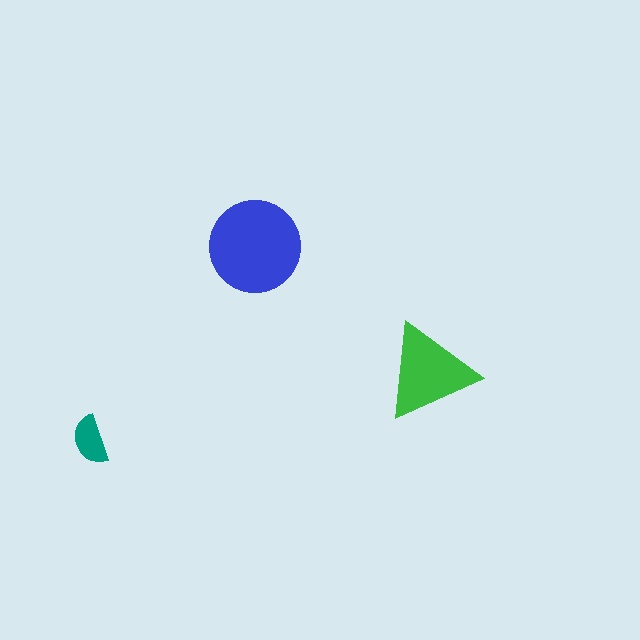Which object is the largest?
The blue circle.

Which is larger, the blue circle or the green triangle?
The blue circle.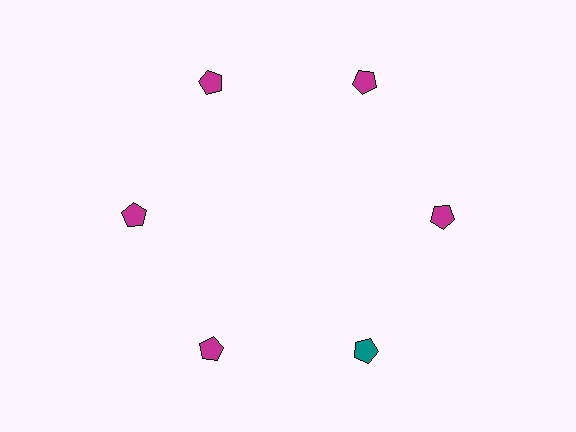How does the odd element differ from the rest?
It has a different color: teal instead of magenta.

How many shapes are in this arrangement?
There are 6 shapes arranged in a ring pattern.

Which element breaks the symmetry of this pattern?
The teal pentagon at roughly the 5 o'clock position breaks the symmetry. All other shapes are magenta pentagons.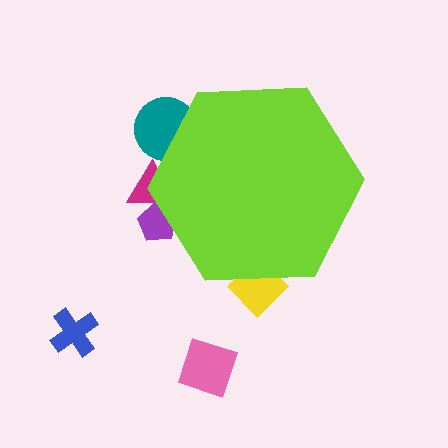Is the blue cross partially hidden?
No, the blue cross is fully visible.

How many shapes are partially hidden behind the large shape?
4 shapes are partially hidden.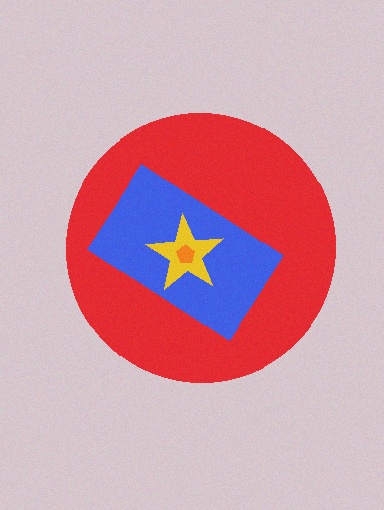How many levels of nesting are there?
4.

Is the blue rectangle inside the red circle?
Yes.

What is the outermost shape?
The red circle.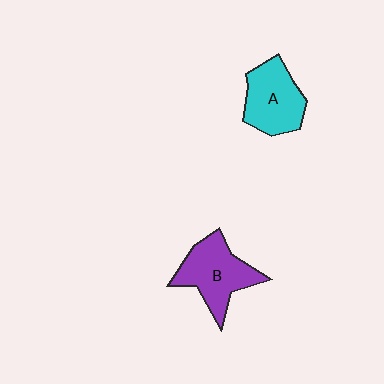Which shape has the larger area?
Shape B (purple).